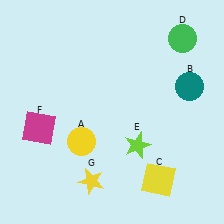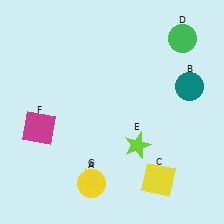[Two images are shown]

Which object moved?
The yellow circle (A) moved down.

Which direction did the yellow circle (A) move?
The yellow circle (A) moved down.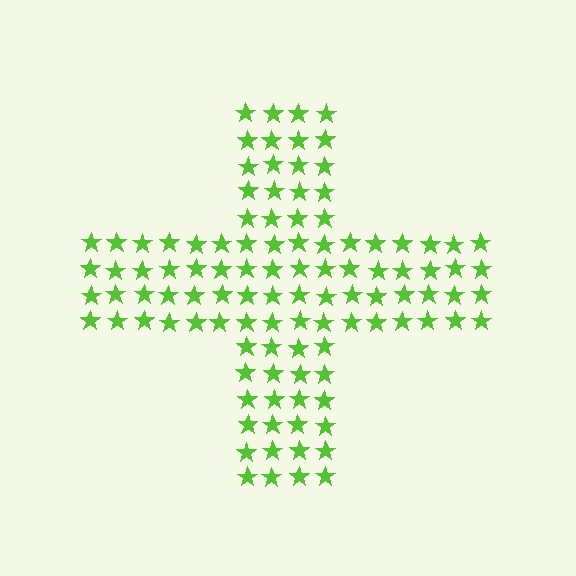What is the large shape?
The large shape is a cross.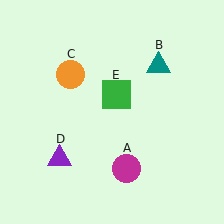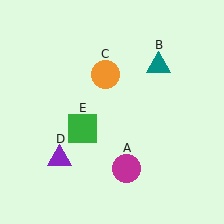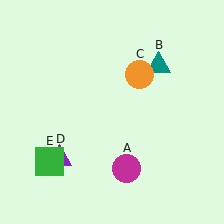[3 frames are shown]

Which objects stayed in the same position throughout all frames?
Magenta circle (object A) and teal triangle (object B) and purple triangle (object D) remained stationary.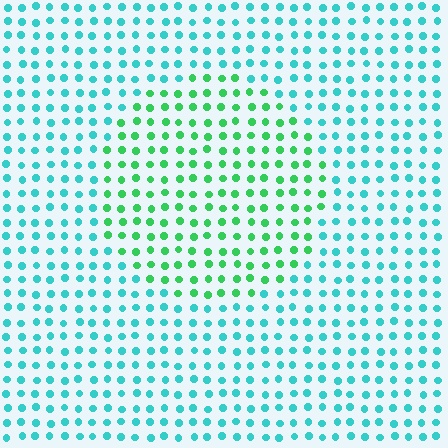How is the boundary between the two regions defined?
The boundary is defined purely by a slight shift in hue (about 44 degrees). Spacing, size, and orientation are identical on both sides.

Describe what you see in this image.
The image is filled with small cyan elements in a uniform arrangement. A circle-shaped region is visible where the elements are tinted to a slightly different hue, forming a subtle color boundary.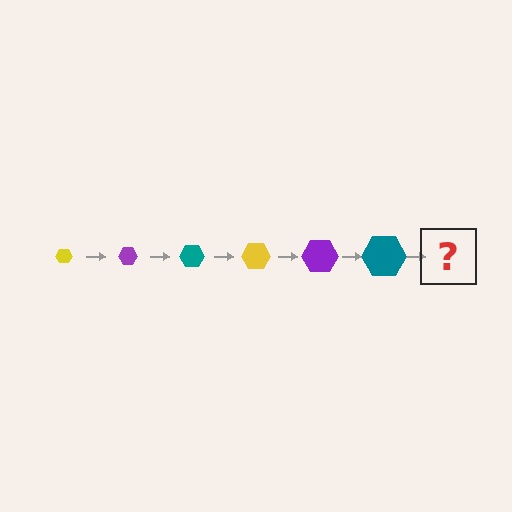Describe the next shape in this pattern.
It should be a yellow hexagon, larger than the previous one.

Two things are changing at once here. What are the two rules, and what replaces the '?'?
The two rules are that the hexagon grows larger each step and the color cycles through yellow, purple, and teal. The '?' should be a yellow hexagon, larger than the previous one.